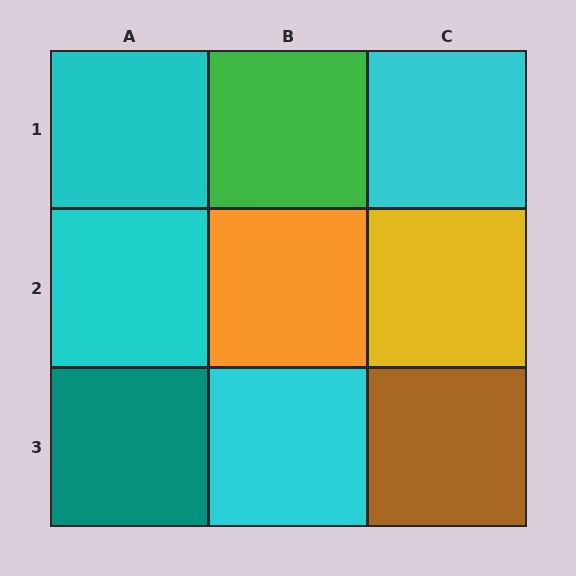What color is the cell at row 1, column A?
Cyan.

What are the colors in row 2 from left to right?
Cyan, orange, yellow.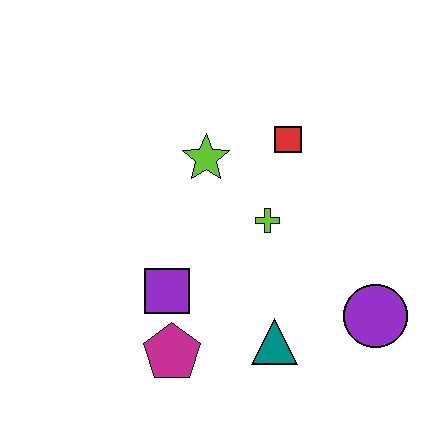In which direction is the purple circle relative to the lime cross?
The purple circle is to the right of the lime cross.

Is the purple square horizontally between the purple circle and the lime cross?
No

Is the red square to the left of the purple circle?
Yes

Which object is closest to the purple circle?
The teal triangle is closest to the purple circle.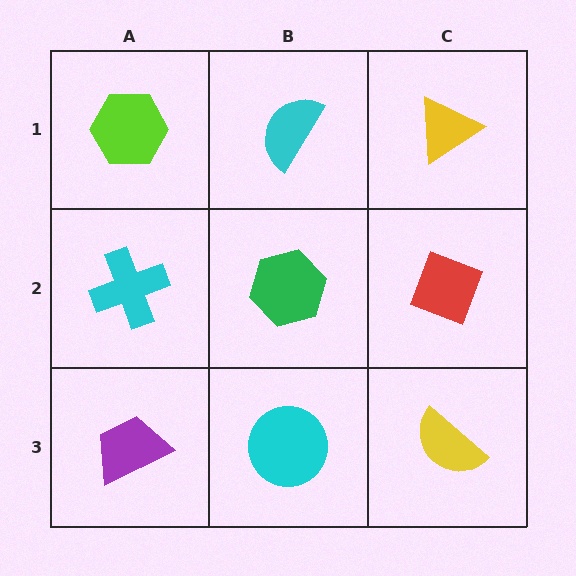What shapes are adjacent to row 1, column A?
A cyan cross (row 2, column A), a cyan semicircle (row 1, column B).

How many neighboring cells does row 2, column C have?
3.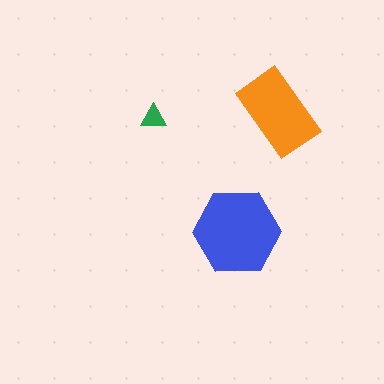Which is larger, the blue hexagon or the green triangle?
The blue hexagon.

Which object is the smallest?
The green triangle.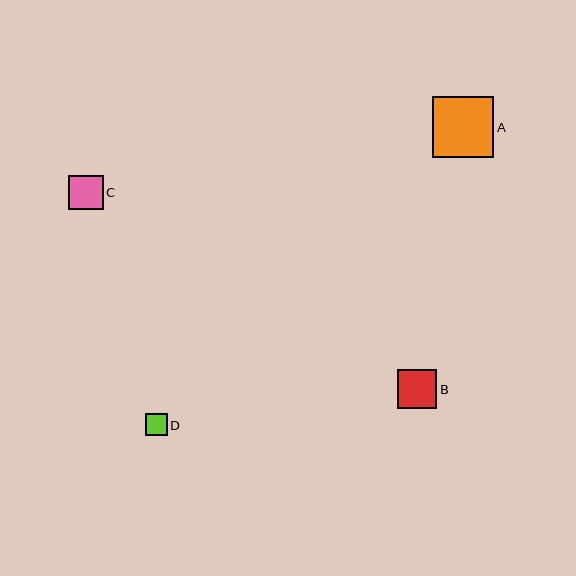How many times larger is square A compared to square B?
Square A is approximately 1.6 times the size of square B.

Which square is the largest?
Square A is the largest with a size of approximately 61 pixels.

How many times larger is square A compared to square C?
Square A is approximately 1.8 times the size of square C.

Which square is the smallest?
Square D is the smallest with a size of approximately 22 pixels.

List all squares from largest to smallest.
From largest to smallest: A, B, C, D.